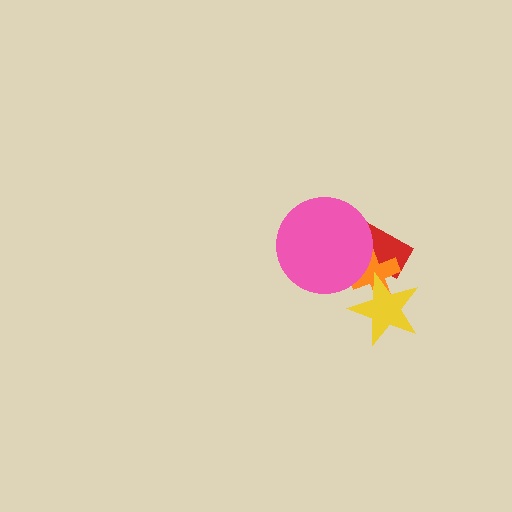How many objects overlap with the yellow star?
2 objects overlap with the yellow star.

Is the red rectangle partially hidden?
Yes, it is partially covered by another shape.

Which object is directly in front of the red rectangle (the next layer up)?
The orange cross is directly in front of the red rectangle.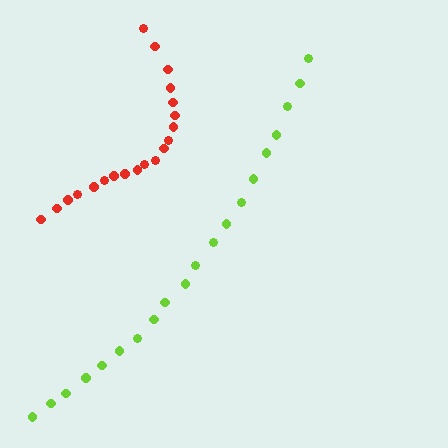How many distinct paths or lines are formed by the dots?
There are 2 distinct paths.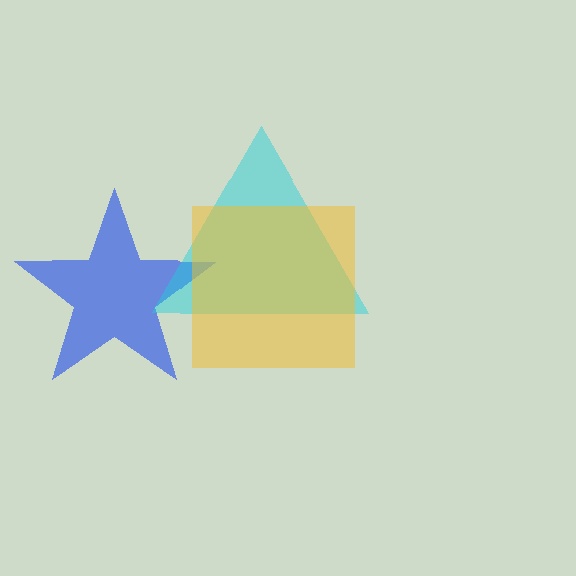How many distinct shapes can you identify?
There are 3 distinct shapes: a blue star, a cyan triangle, a yellow square.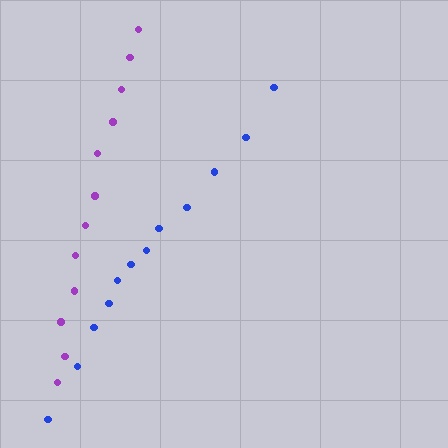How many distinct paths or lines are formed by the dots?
There are 2 distinct paths.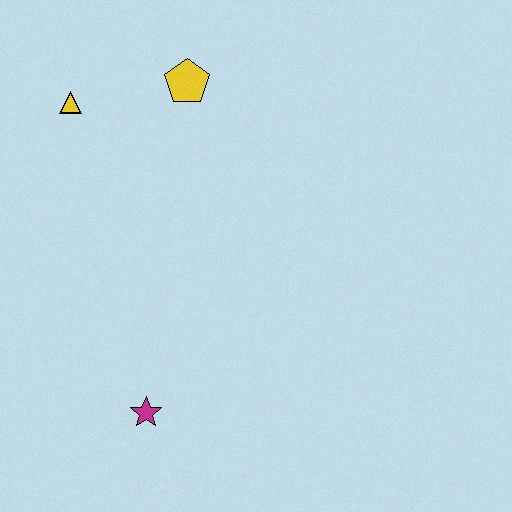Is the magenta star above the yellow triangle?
No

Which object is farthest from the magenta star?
The yellow pentagon is farthest from the magenta star.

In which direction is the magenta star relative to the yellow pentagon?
The magenta star is below the yellow pentagon.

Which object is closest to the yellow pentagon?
The yellow triangle is closest to the yellow pentagon.